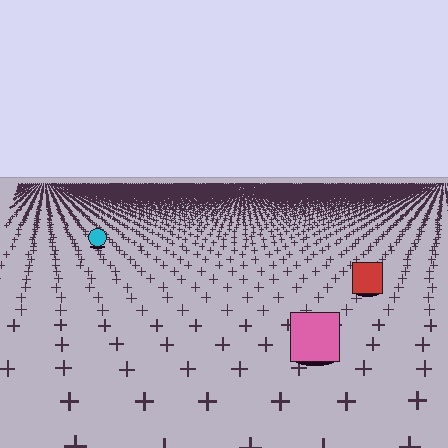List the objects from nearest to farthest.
From nearest to farthest: the pink square, the red square, the cyan circle.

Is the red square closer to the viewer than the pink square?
No. The pink square is closer — you can tell from the texture gradient: the ground texture is coarser near it.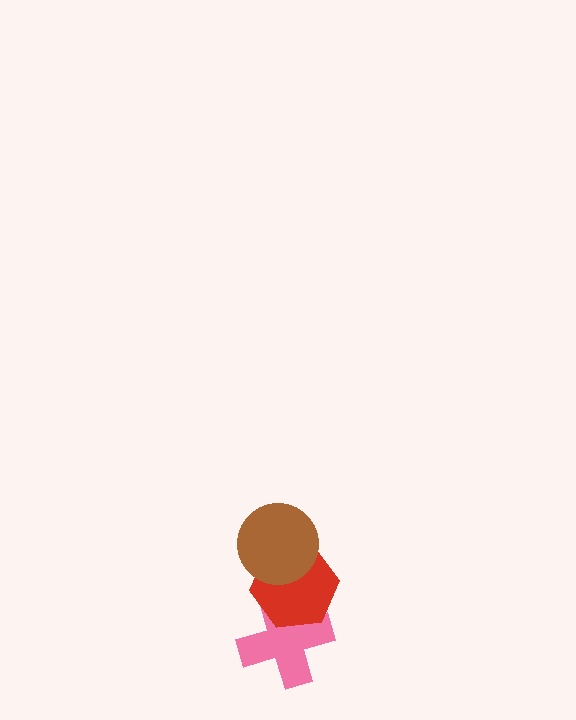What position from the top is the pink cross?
The pink cross is 3rd from the top.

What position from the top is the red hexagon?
The red hexagon is 2nd from the top.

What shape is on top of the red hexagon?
The brown circle is on top of the red hexagon.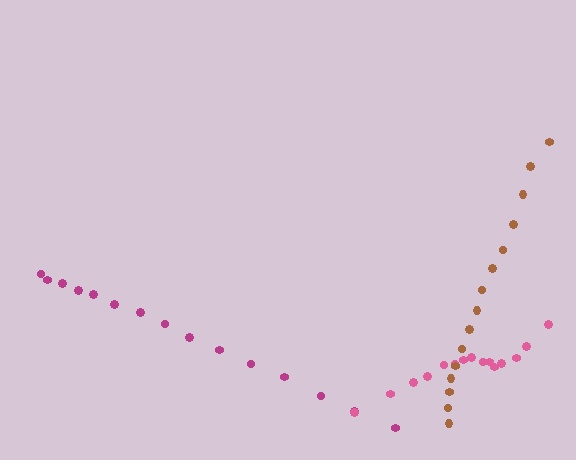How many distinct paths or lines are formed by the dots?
There are 3 distinct paths.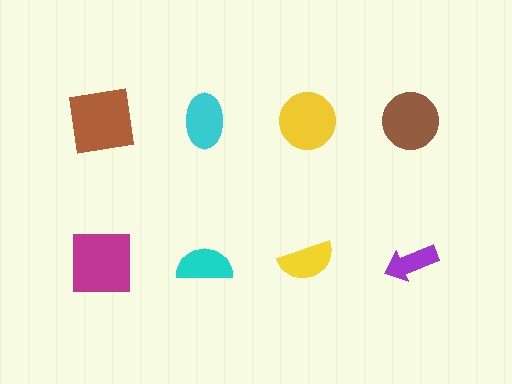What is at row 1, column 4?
A brown circle.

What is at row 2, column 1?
A magenta square.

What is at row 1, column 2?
A cyan ellipse.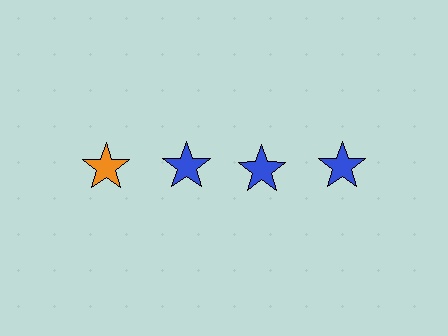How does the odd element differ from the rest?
It has a different color: orange instead of blue.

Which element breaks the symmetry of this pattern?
The orange star in the top row, leftmost column breaks the symmetry. All other shapes are blue stars.